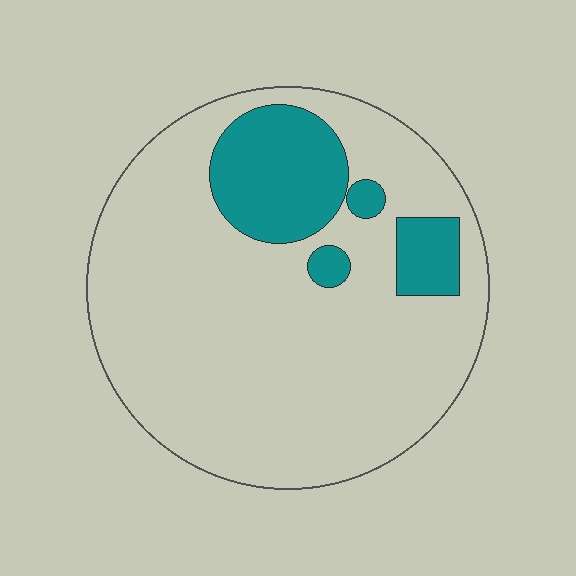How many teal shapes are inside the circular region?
4.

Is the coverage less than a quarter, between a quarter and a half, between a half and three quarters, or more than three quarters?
Less than a quarter.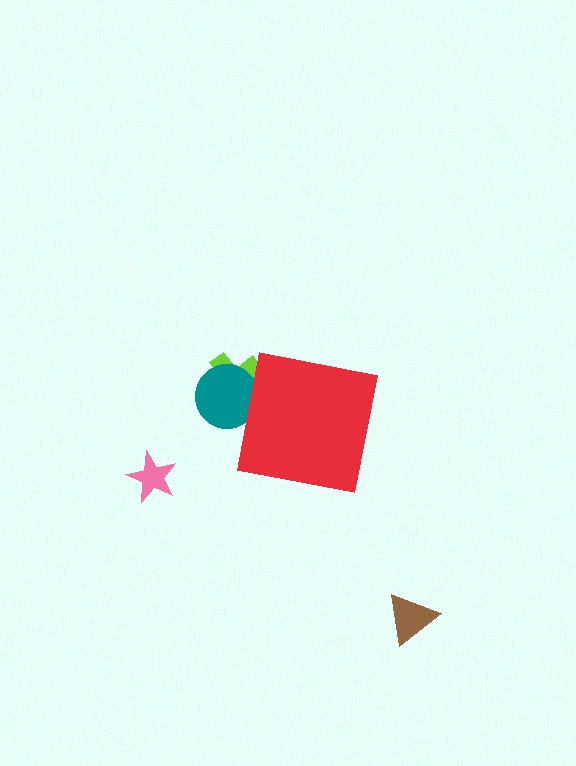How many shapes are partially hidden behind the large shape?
2 shapes are partially hidden.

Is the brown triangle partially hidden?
No, the brown triangle is fully visible.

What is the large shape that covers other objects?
A red square.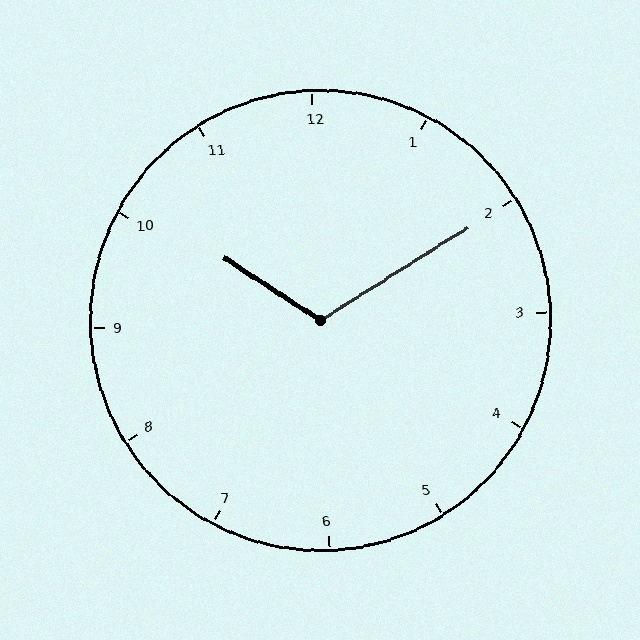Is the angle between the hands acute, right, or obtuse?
It is obtuse.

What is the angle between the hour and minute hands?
Approximately 115 degrees.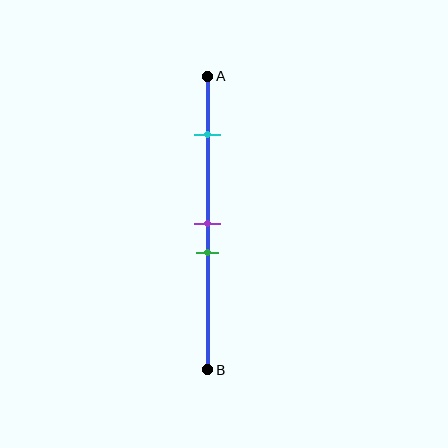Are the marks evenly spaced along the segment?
No, the marks are not evenly spaced.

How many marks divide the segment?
There are 3 marks dividing the segment.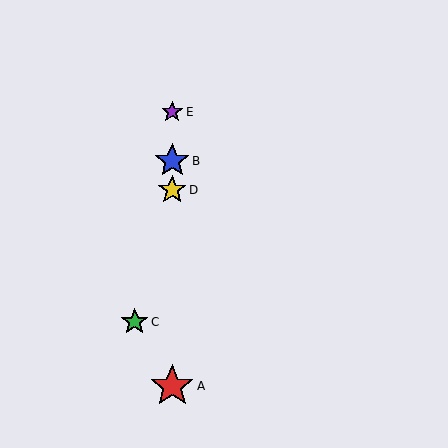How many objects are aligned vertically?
4 objects (A, B, D, E) are aligned vertically.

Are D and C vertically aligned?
No, D is at x≈172 and C is at x≈135.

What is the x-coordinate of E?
Object E is at x≈172.